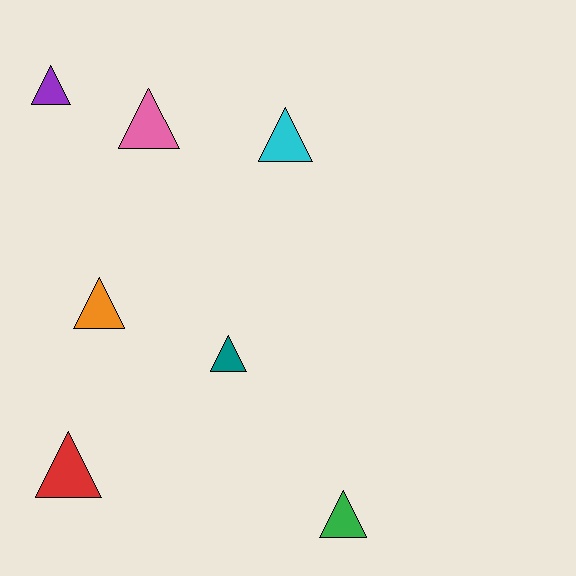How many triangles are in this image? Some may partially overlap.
There are 7 triangles.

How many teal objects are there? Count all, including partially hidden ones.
There is 1 teal object.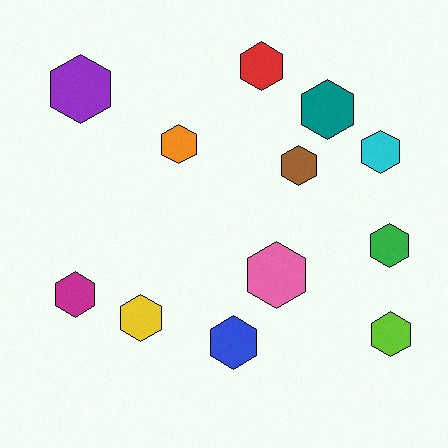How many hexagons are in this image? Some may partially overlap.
There are 12 hexagons.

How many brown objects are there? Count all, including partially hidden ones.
There is 1 brown object.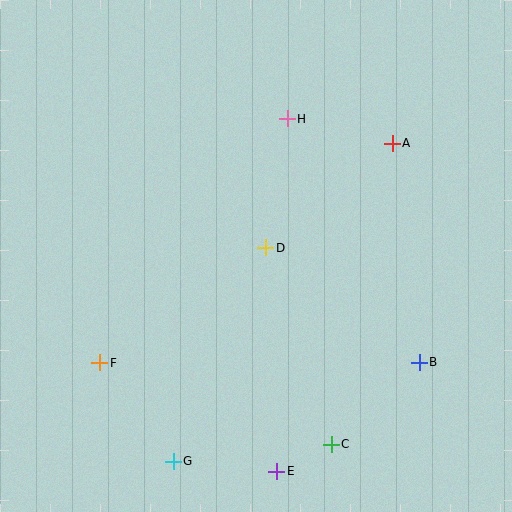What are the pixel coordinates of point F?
Point F is at (100, 363).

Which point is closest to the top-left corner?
Point H is closest to the top-left corner.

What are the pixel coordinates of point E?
Point E is at (277, 471).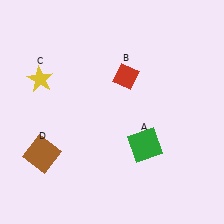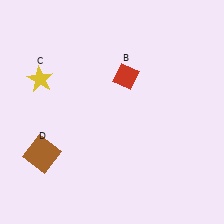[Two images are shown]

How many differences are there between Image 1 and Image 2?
There is 1 difference between the two images.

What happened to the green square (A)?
The green square (A) was removed in Image 2. It was in the bottom-right area of Image 1.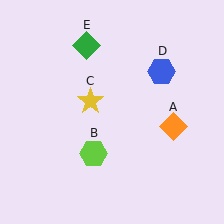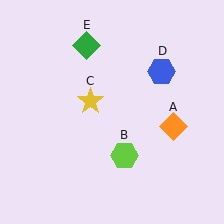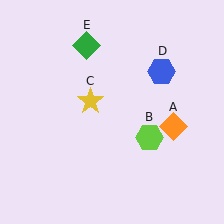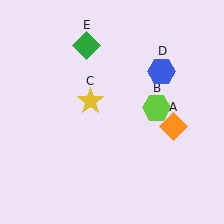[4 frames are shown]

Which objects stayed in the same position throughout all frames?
Orange diamond (object A) and yellow star (object C) and blue hexagon (object D) and green diamond (object E) remained stationary.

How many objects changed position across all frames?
1 object changed position: lime hexagon (object B).